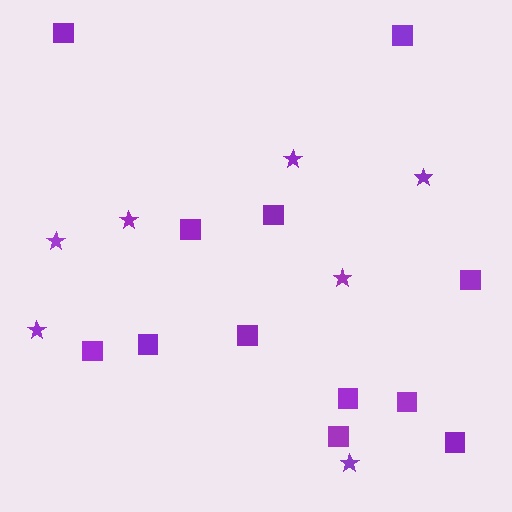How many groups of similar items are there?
There are 2 groups: one group of squares (12) and one group of stars (7).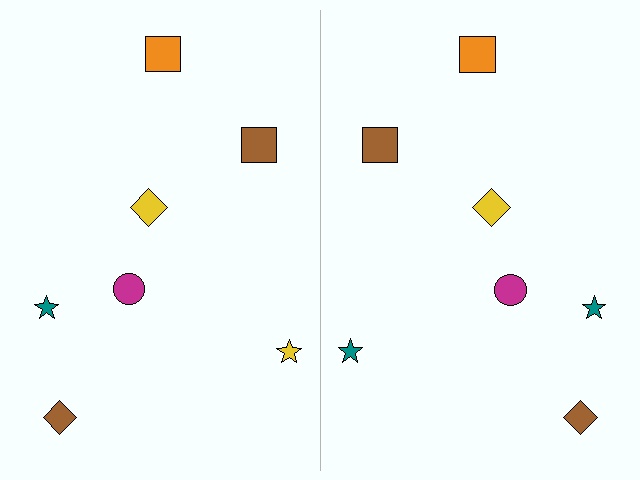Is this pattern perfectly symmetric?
No, the pattern is not perfectly symmetric. The teal star on the right side breaks the symmetry — its mirror counterpart is yellow.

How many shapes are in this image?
There are 14 shapes in this image.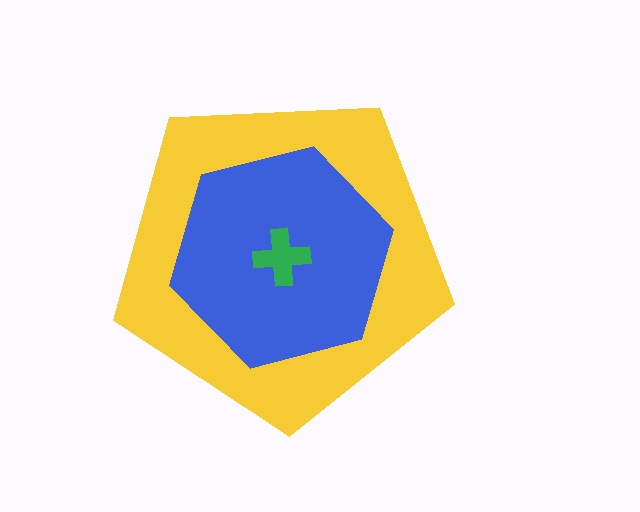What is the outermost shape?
The yellow pentagon.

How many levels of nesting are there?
3.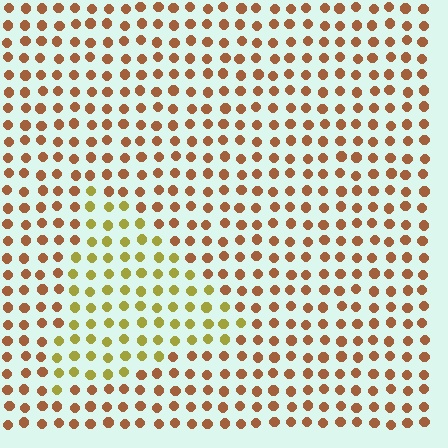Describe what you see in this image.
The image is filled with small brown elements in a uniform arrangement. A triangle-shaped region is visible where the elements are tinted to a slightly different hue, forming a subtle color boundary.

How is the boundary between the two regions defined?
The boundary is defined purely by a slight shift in hue (about 39 degrees). Spacing, size, and orientation are identical on both sides.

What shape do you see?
I see a triangle.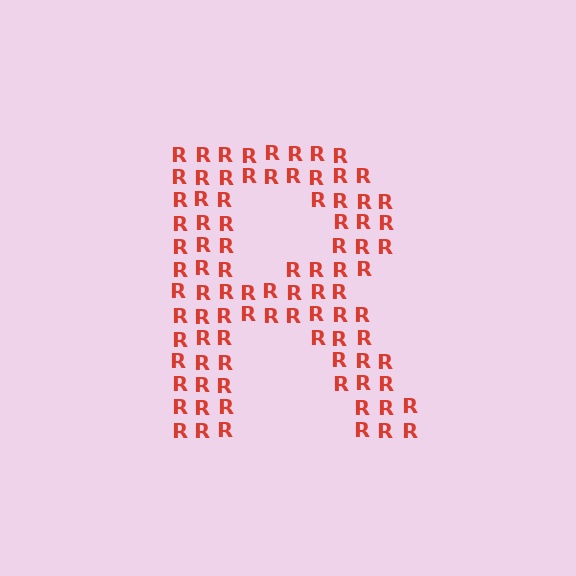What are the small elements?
The small elements are letter R's.